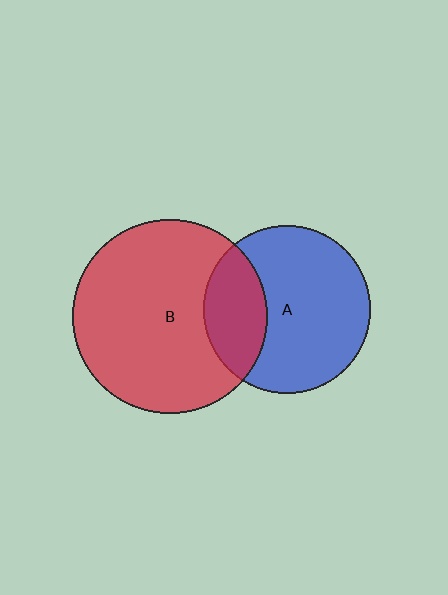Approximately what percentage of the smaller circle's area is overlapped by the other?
Approximately 30%.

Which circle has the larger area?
Circle B (red).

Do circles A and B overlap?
Yes.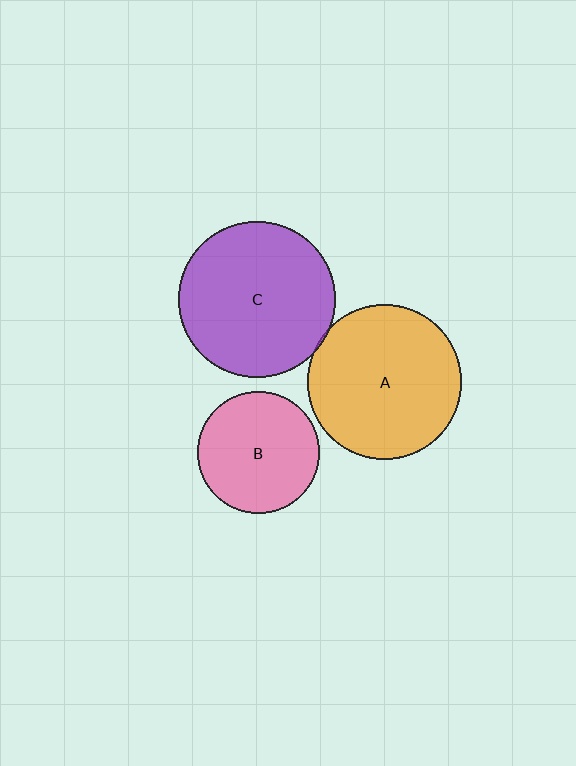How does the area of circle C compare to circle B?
Approximately 1.7 times.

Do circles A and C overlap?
Yes.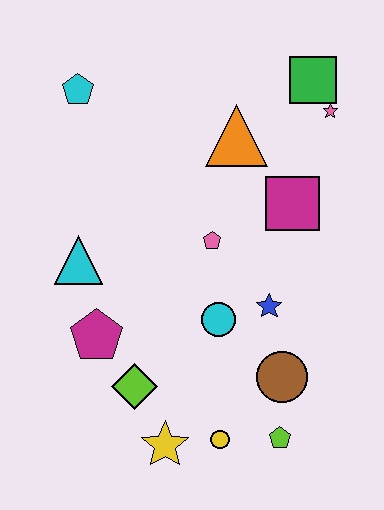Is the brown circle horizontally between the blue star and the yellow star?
No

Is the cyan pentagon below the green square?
Yes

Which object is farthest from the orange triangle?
The yellow star is farthest from the orange triangle.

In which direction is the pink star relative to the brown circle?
The pink star is above the brown circle.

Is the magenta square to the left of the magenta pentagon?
No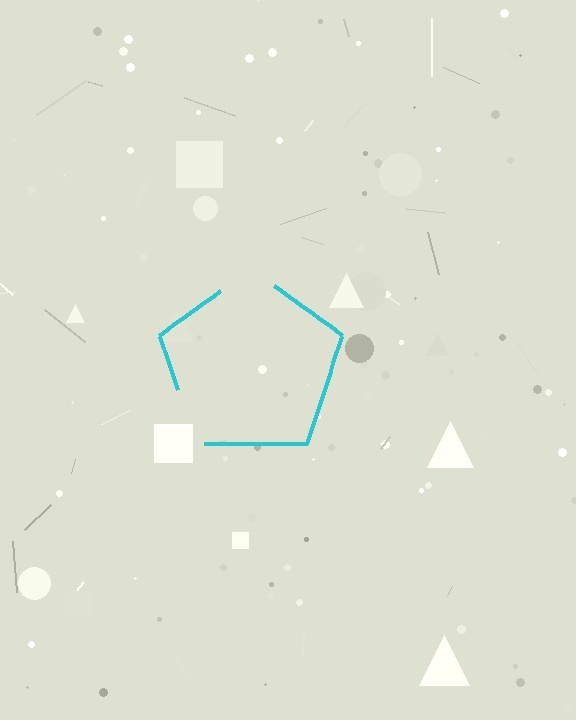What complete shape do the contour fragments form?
The contour fragments form a pentagon.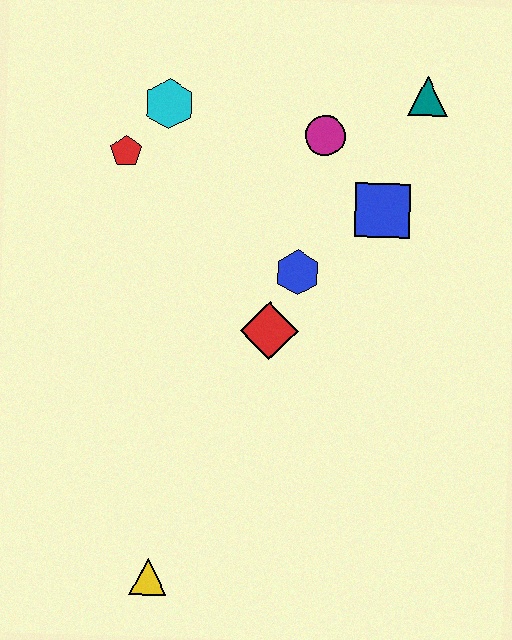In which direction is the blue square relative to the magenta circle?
The blue square is below the magenta circle.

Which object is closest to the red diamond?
The blue hexagon is closest to the red diamond.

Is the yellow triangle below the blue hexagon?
Yes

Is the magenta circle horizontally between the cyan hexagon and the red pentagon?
No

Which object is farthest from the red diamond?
The teal triangle is farthest from the red diamond.